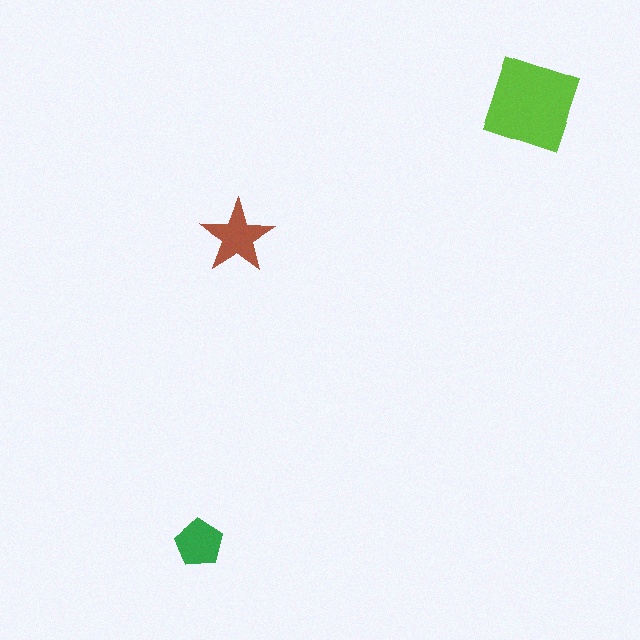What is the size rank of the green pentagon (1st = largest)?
3rd.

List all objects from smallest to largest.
The green pentagon, the brown star, the lime diamond.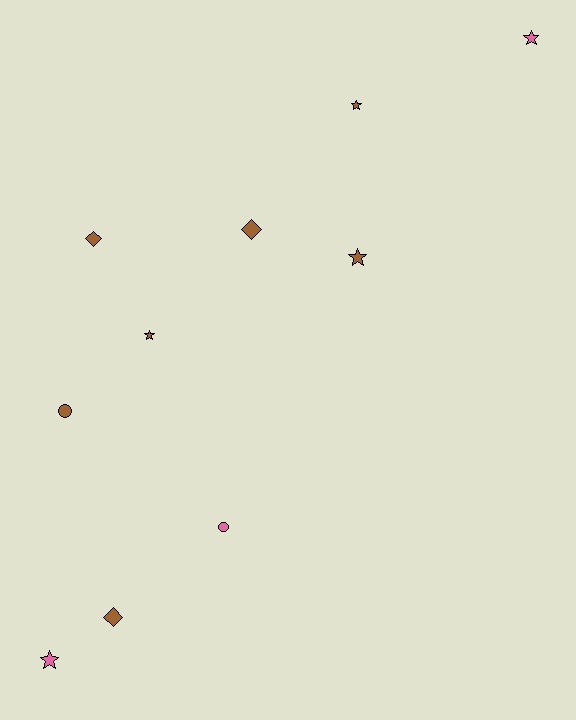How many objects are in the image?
There are 10 objects.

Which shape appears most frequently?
Star, with 5 objects.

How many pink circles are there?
There is 1 pink circle.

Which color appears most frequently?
Brown, with 7 objects.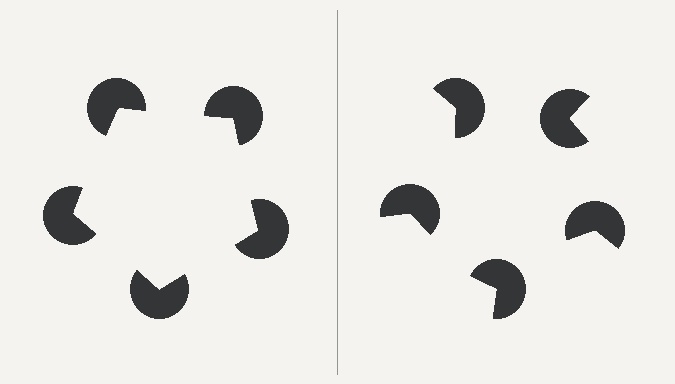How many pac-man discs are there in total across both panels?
10 — 5 on each side.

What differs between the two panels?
The pac-man discs are positioned identically on both sides; only the wedge orientations differ. On the left they align to a pentagon; on the right they are misaligned.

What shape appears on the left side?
An illusory pentagon.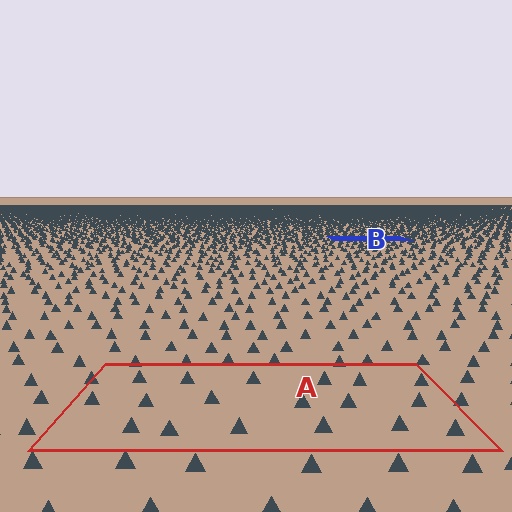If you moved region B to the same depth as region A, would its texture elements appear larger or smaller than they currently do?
They would appear larger. At a closer depth, the same texture elements are projected at a bigger on-screen size.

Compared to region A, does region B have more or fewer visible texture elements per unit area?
Region B has more texture elements per unit area — they are packed more densely because it is farther away.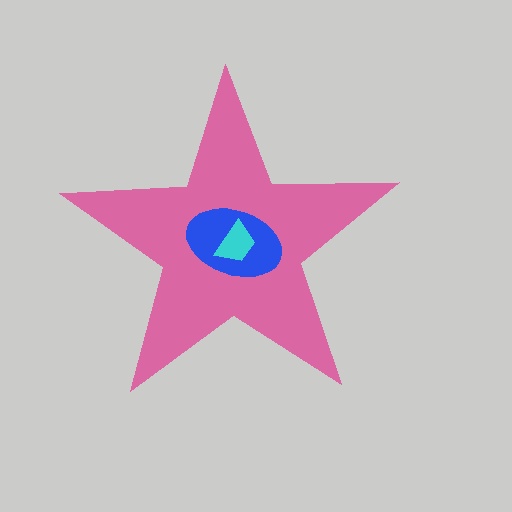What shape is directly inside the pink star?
The blue ellipse.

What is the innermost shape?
The cyan trapezoid.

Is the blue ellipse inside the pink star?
Yes.